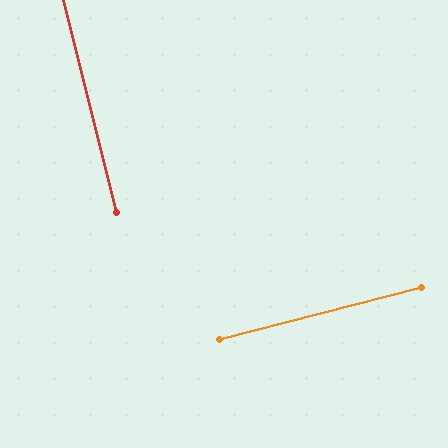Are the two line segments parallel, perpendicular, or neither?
Perpendicular — they meet at approximately 89°.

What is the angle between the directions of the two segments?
Approximately 89 degrees.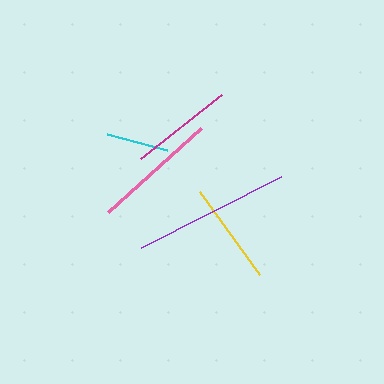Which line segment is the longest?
The purple line is the longest at approximately 157 pixels.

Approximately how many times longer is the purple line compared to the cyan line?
The purple line is approximately 2.5 times the length of the cyan line.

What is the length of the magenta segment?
The magenta segment is approximately 104 pixels long.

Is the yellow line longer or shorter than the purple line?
The purple line is longer than the yellow line.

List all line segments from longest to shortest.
From longest to shortest: purple, pink, magenta, yellow, cyan.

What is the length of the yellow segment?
The yellow segment is approximately 102 pixels long.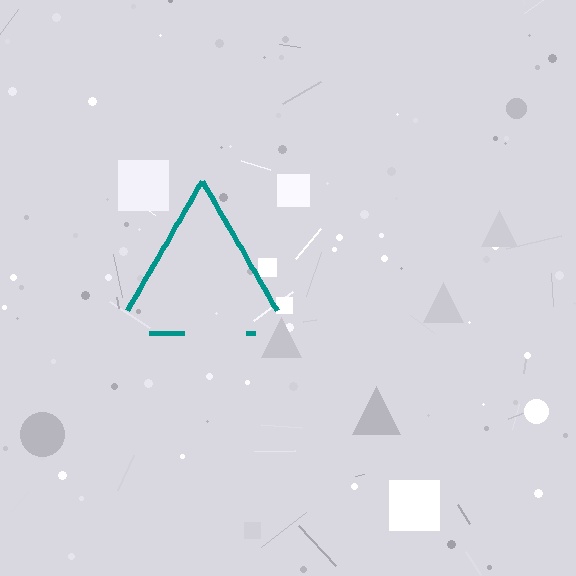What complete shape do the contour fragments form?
The contour fragments form a triangle.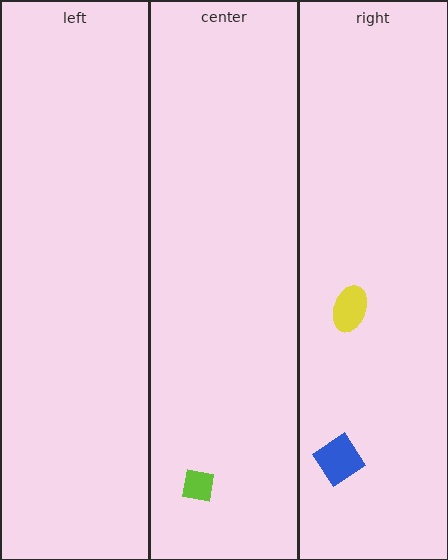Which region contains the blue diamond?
The right region.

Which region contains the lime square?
The center region.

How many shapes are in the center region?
1.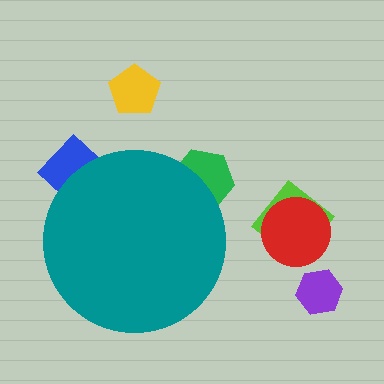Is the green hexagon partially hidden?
Yes, the green hexagon is partially hidden behind the teal circle.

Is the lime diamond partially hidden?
No, the lime diamond is fully visible.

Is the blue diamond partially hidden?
Yes, the blue diamond is partially hidden behind the teal circle.